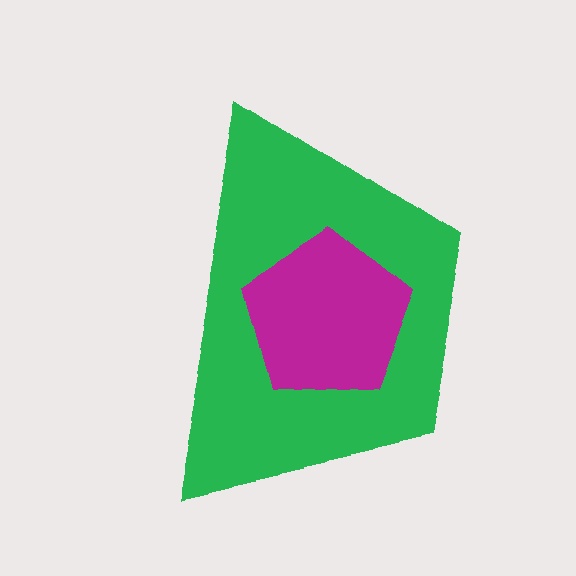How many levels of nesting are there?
2.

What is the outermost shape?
The green trapezoid.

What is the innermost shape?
The magenta pentagon.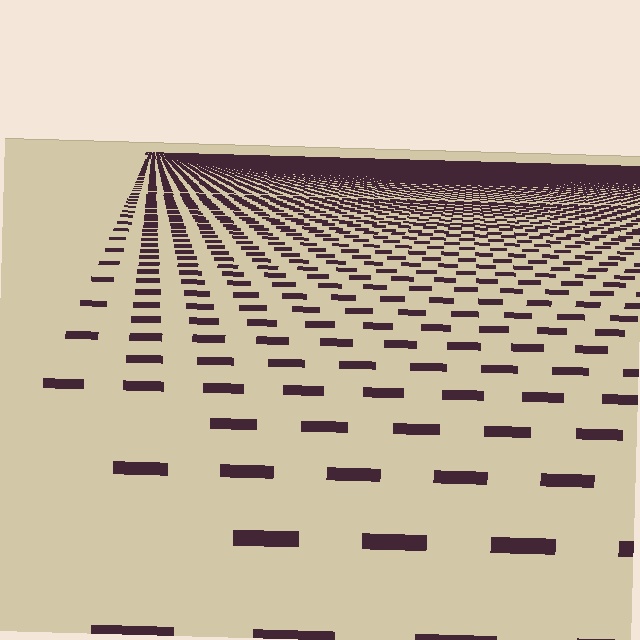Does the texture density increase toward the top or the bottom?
Density increases toward the top.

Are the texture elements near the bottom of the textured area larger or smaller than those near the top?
Larger. Near the bottom, elements are closer to the viewer and appear at a bigger on-screen size.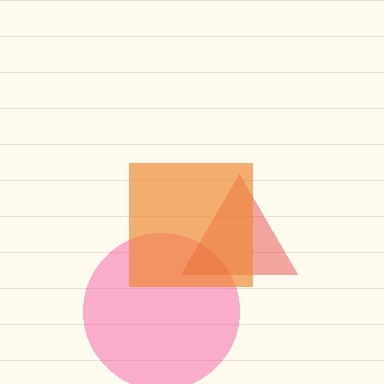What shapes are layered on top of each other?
The layered shapes are: a pink circle, a red triangle, an orange square.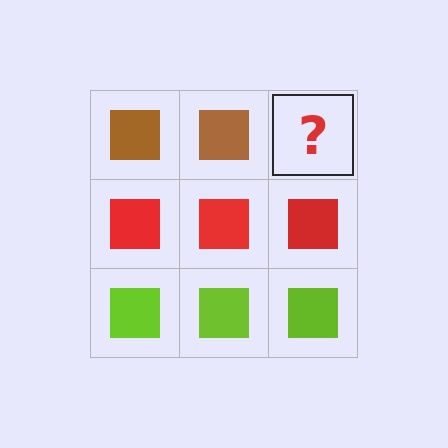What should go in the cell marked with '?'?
The missing cell should contain a brown square.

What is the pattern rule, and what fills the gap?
The rule is that each row has a consistent color. The gap should be filled with a brown square.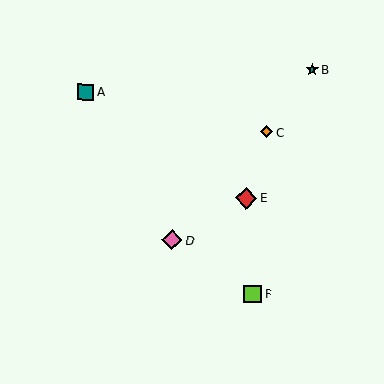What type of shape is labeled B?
Shape B is a teal star.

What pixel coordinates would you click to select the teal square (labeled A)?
Click at (86, 92) to select the teal square A.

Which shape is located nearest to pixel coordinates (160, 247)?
The pink diamond (labeled D) at (172, 240) is nearest to that location.